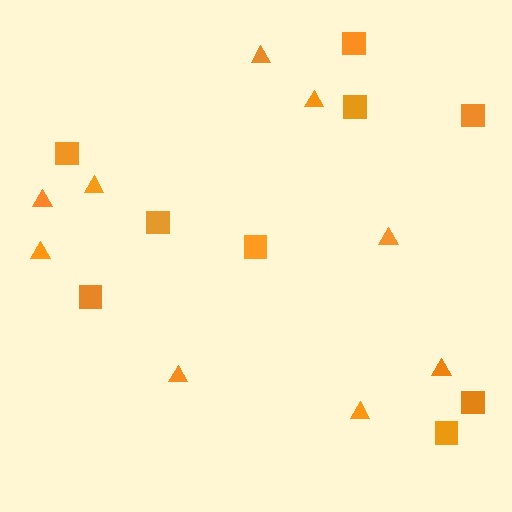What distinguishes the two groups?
There are 2 groups: one group of triangles (9) and one group of squares (9).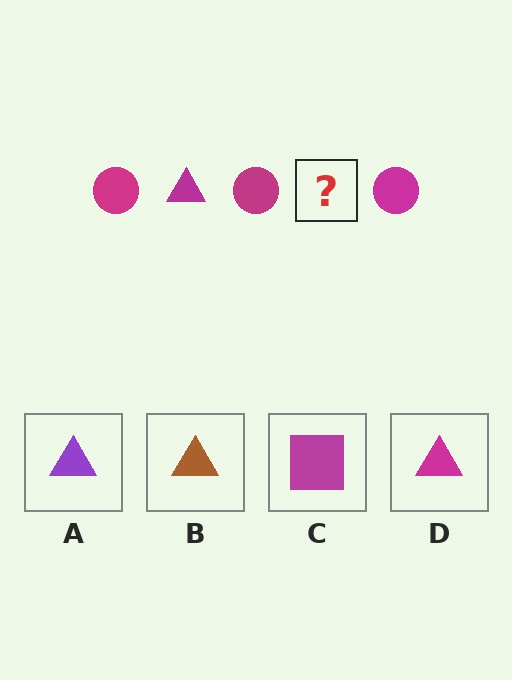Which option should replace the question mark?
Option D.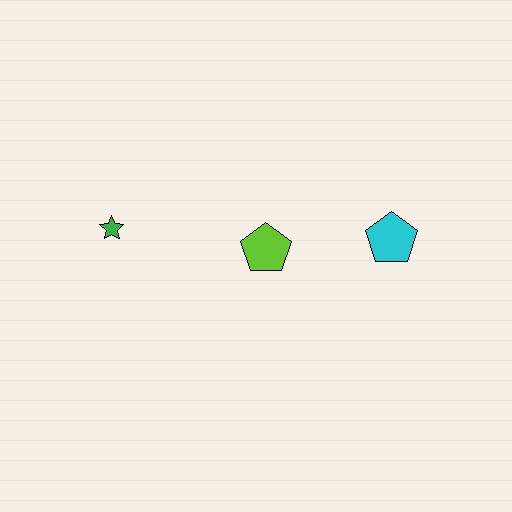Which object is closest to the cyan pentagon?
The lime pentagon is closest to the cyan pentagon.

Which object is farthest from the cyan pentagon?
The green star is farthest from the cyan pentagon.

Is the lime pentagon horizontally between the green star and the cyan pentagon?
Yes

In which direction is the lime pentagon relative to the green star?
The lime pentagon is to the right of the green star.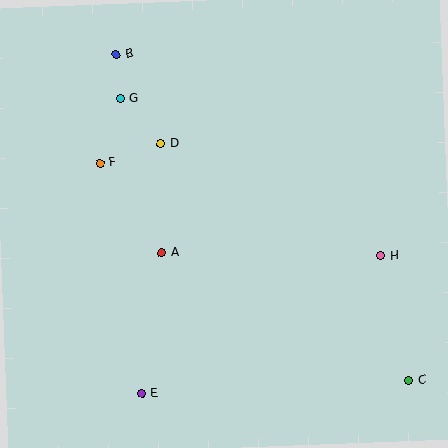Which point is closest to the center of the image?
Point A at (162, 253) is closest to the center.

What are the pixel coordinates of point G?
Point G is at (121, 98).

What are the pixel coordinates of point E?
Point E is at (141, 393).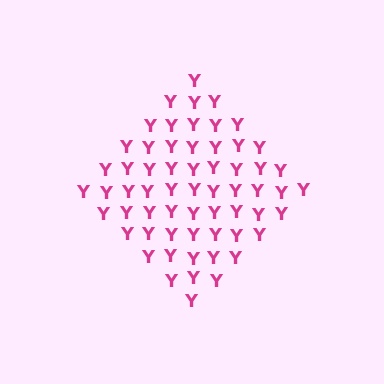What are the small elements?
The small elements are letter Y's.